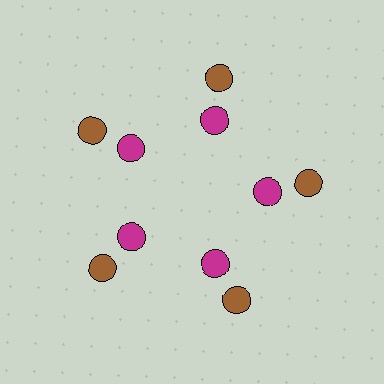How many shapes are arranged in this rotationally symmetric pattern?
There are 10 shapes, arranged in 5 groups of 2.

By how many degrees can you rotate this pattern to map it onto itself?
The pattern maps onto itself every 72 degrees of rotation.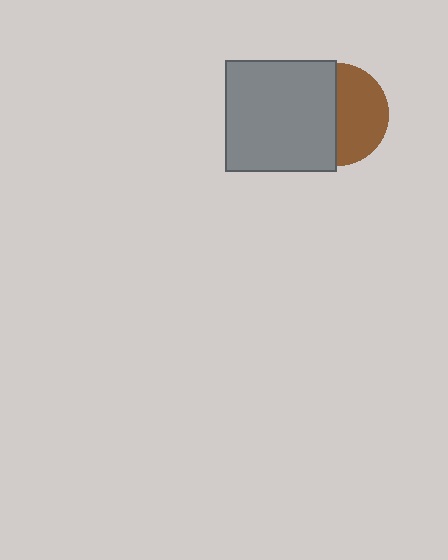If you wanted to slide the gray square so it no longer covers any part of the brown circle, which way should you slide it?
Slide it left — that is the most direct way to separate the two shapes.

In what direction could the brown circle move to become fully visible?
The brown circle could move right. That would shift it out from behind the gray square entirely.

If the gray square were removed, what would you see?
You would see the complete brown circle.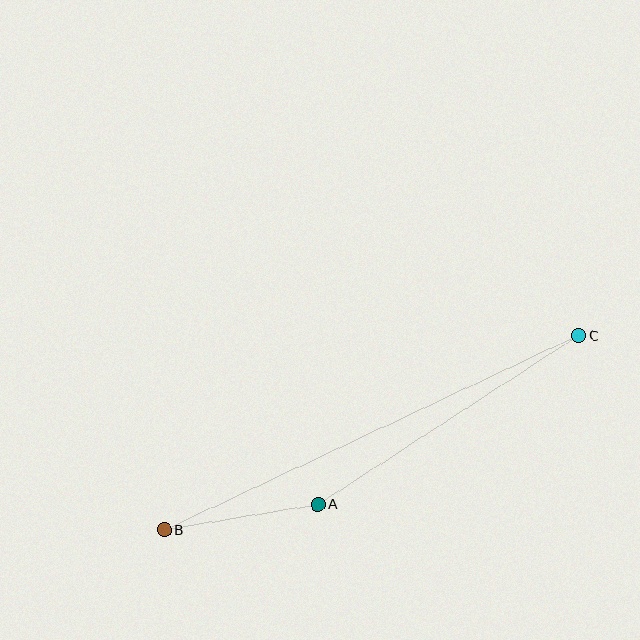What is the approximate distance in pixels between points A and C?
The distance between A and C is approximately 311 pixels.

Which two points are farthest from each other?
Points B and C are farthest from each other.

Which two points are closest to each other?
Points A and B are closest to each other.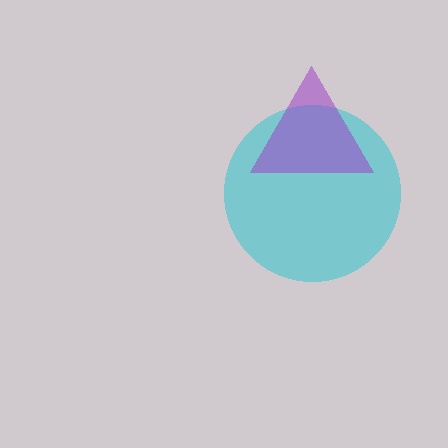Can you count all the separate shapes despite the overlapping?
Yes, there are 2 separate shapes.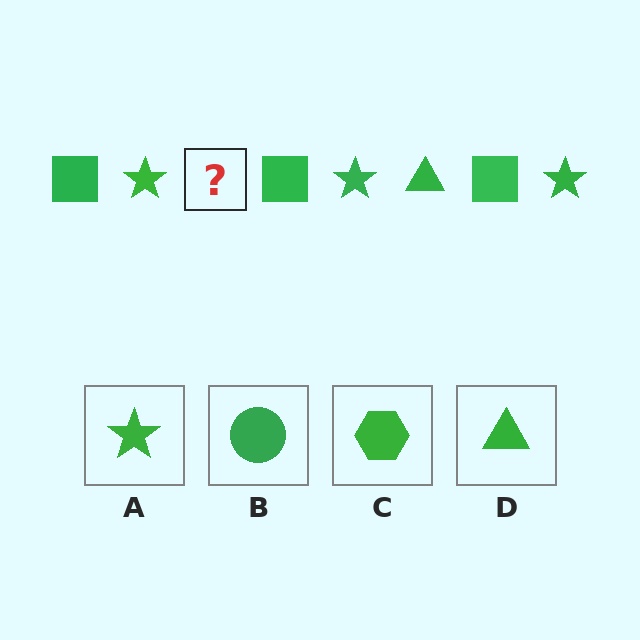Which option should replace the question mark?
Option D.